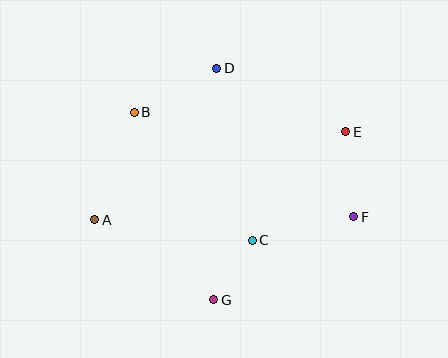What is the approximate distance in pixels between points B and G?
The distance between B and G is approximately 204 pixels.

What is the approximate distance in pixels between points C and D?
The distance between C and D is approximately 176 pixels.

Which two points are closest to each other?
Points C and G are closest to each other.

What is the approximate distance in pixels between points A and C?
The distance between A and C is approximately 159 pixels.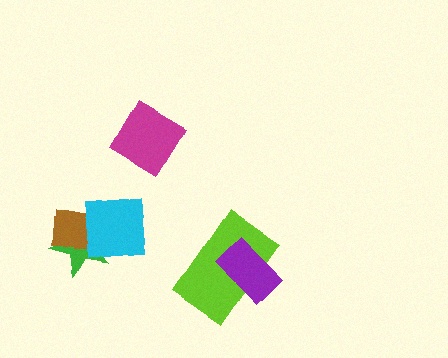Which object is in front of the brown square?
The cyan square is in front of the brown square.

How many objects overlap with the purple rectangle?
1 object overlaps with the purple rectangle.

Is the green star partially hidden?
Yes, it is partially covered by another shape.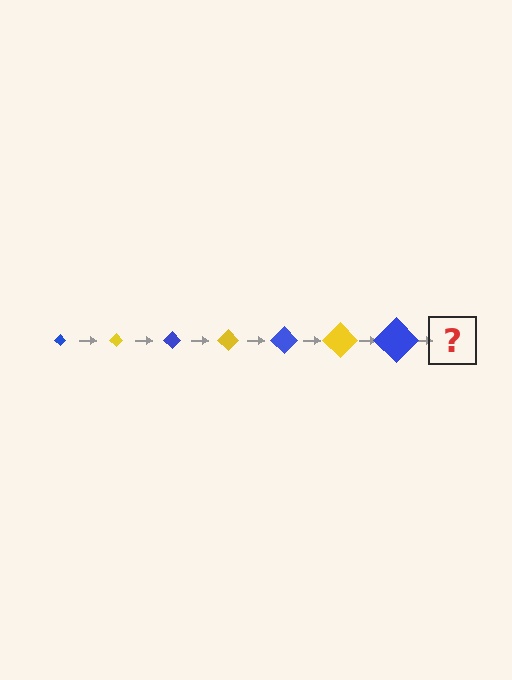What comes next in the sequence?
The next element should be a yellow diamond, larger than the previous one.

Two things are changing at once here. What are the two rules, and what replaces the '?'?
The two rules are that the diamond grows larger each step and the color cycles through blue and yellow. The '?' should be a yellow diamond, larger than the previous one.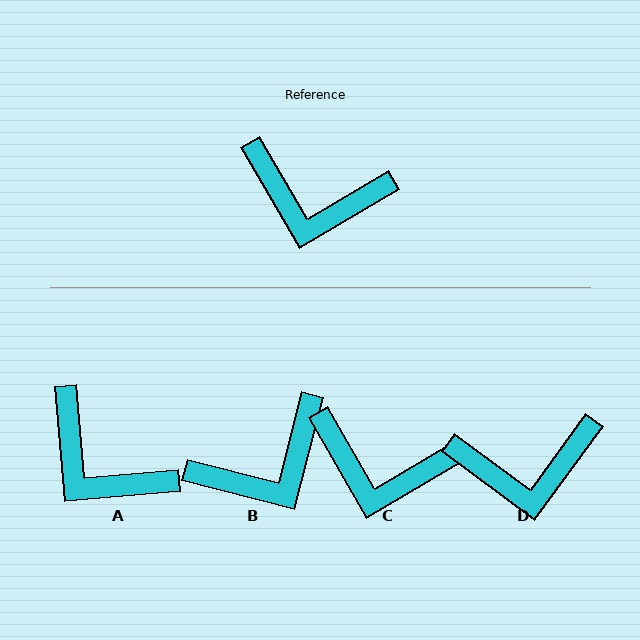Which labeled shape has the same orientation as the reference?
C.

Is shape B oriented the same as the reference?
No, it is off by about 45 degrees.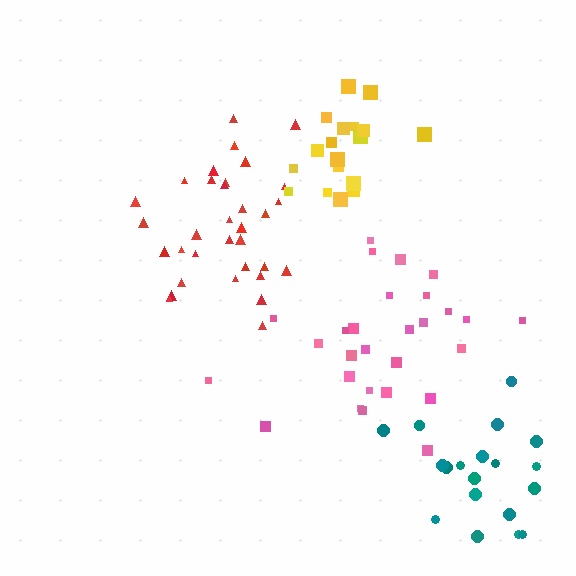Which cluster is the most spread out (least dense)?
Teal.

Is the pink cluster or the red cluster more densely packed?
Red.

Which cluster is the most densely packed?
Red.